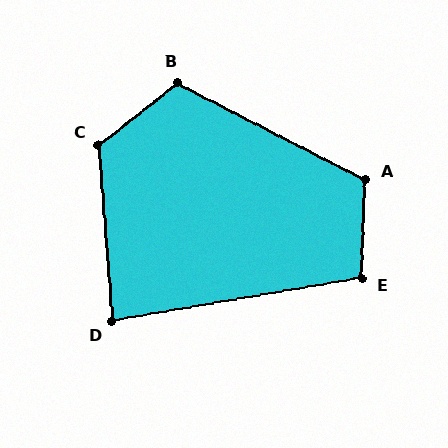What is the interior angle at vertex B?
Approximately 115 degrees (obtuse).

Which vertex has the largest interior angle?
C, at approximately 124 degrees.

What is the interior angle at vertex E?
Approximately 102 degrees (obtuse).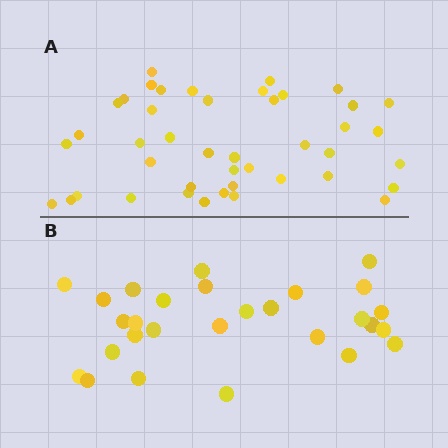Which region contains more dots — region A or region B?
Region A (the top region) has more dots.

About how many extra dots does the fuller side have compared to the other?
Region A has approximately 15 more dots than region B.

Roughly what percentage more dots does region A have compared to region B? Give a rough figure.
About 55% more.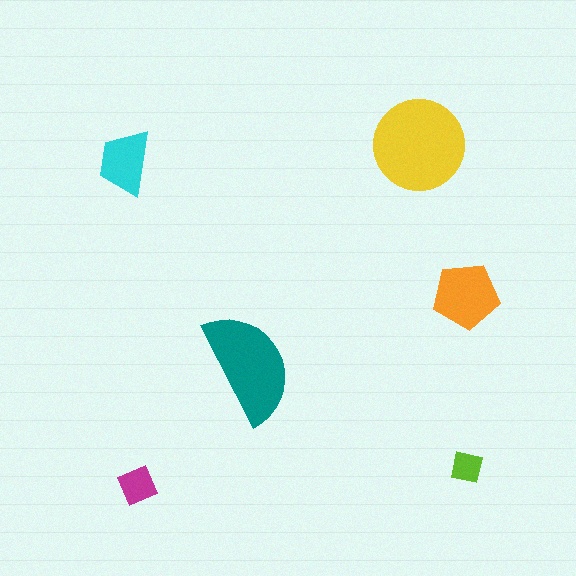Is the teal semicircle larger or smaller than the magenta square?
Larger.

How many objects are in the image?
There are 6 objects in the image.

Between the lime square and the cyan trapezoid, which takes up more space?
The cyan trapezoid.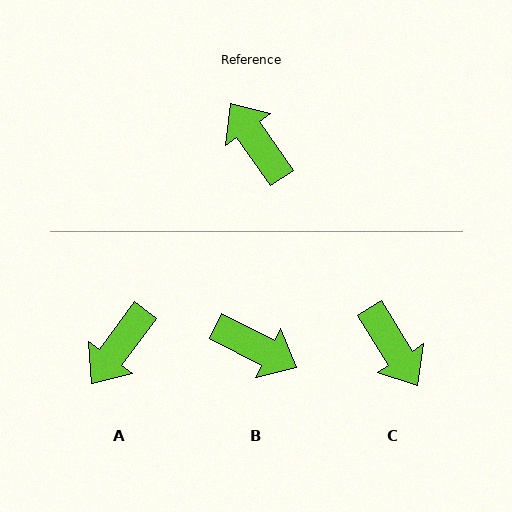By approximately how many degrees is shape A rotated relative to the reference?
Approximately 108 degrees counter-clockwise.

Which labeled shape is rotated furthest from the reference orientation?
C, about 177 degrees away.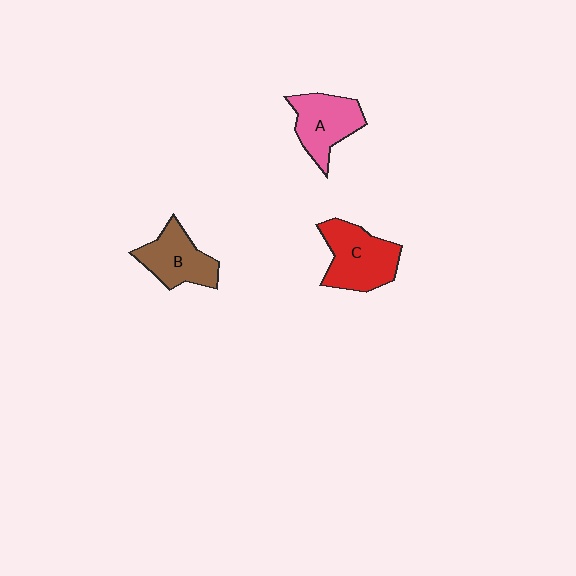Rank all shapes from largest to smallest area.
From largest to smallest: C (red), A (pink), B (brown).